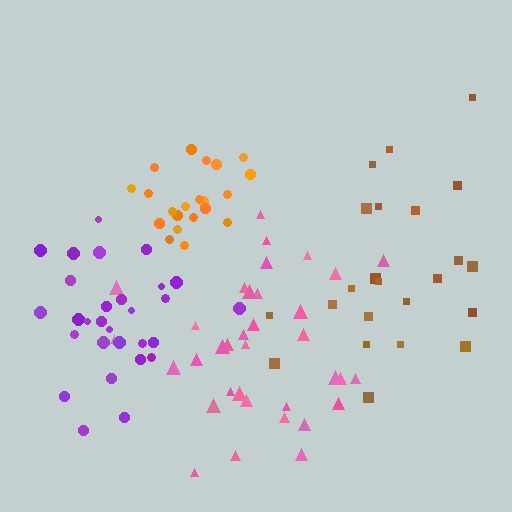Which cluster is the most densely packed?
Orange.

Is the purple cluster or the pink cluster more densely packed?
Pink.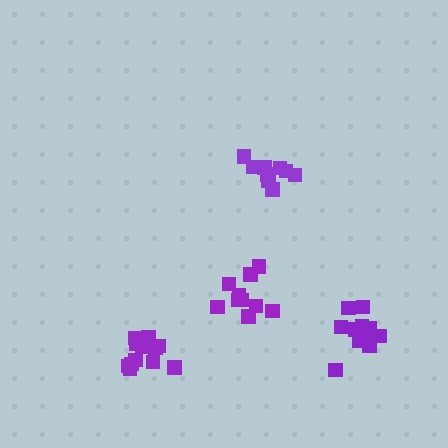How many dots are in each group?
Group 1: 9 dots, Group 2: 11 dots, Group 3: 10 dots, Group 4: 12 dots (42 total).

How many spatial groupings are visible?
There are 4 spatial groupings.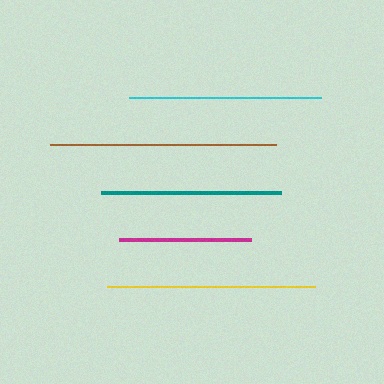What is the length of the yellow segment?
The yellow segment is approximately 208 pixels long.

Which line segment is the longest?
The brown line is the longest at approximately 226 pixels.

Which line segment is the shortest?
The magenta line is the shortest at approximately 132 pixels.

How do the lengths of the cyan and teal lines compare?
The cyan and teal lines are approximately the same length.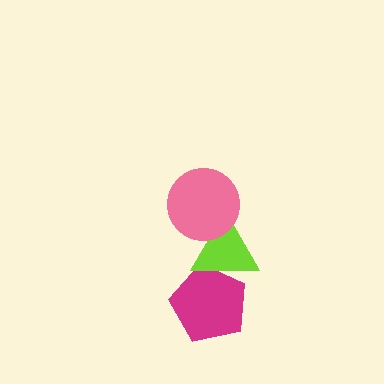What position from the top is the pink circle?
The pink circle is 1st from the top.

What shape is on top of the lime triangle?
The pink circle is on top of the lime triangle.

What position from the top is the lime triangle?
The lime triangle is 2nd from the top.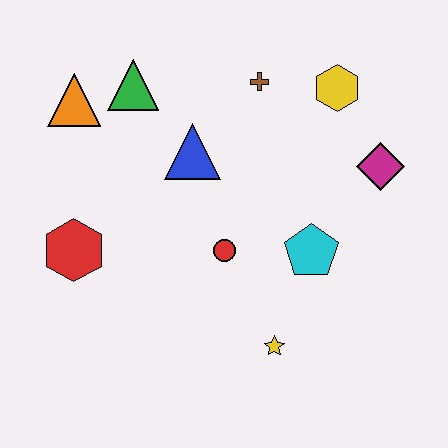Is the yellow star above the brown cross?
No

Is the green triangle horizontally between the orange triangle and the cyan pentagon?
Yes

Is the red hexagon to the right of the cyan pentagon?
No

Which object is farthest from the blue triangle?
The yellow star is farthest from the blue triangle.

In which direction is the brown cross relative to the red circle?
The brown cross is above the red circle.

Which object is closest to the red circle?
The cyan pentagon is closest to the red circle.